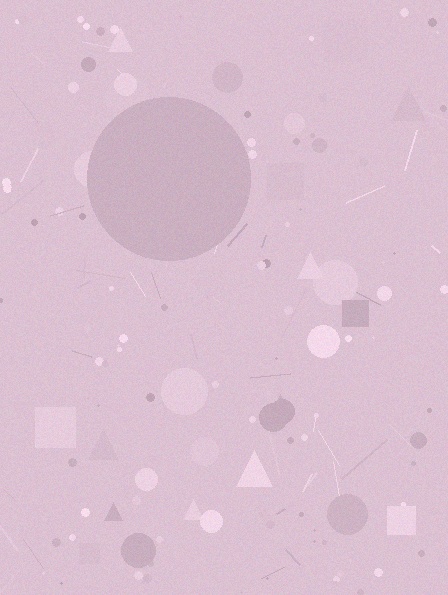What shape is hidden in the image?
A circle is hidden in the image.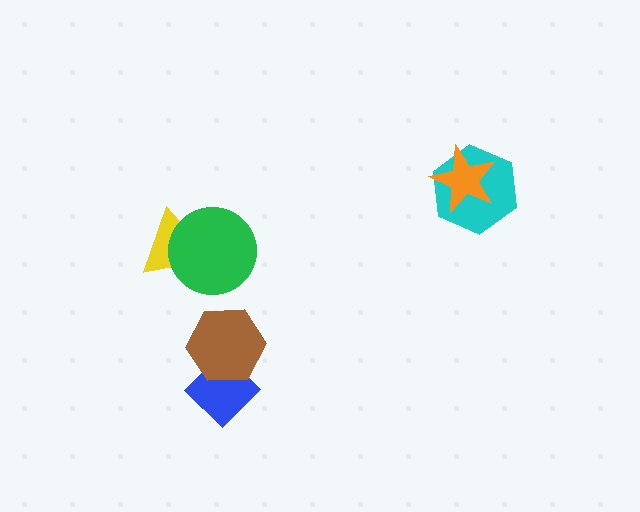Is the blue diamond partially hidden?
Yes, it is partially covered by another shape.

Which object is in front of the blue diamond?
The brown hexagon is in front of the blue diamond.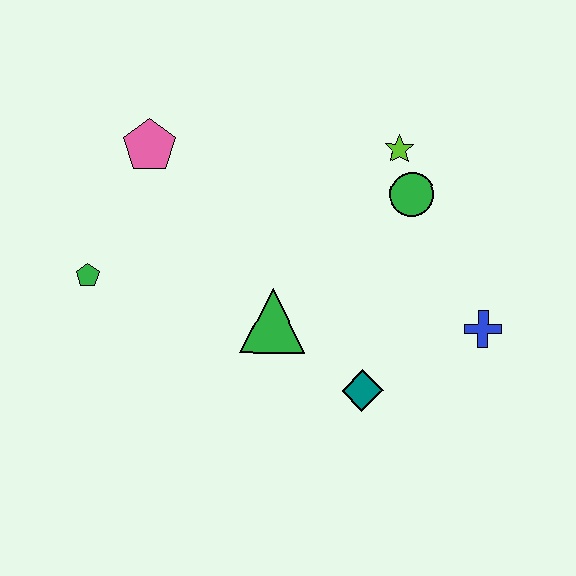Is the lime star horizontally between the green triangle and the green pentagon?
No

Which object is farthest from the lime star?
The green pentagon is farthest from the lime star.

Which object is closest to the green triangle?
The teal diamond is closest to the green triangle.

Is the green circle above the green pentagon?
Yes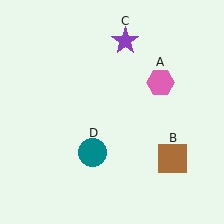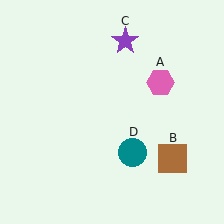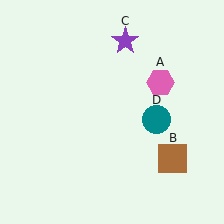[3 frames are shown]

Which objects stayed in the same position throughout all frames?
Pink hexagon (object A) and brown square (object B) and purple star (object C) remained stationary.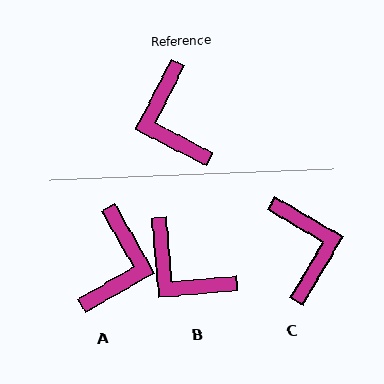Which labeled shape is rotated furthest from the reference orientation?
C, about 176 degrees away.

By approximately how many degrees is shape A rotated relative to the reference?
Approximately 147 degrees counter-clockwise.